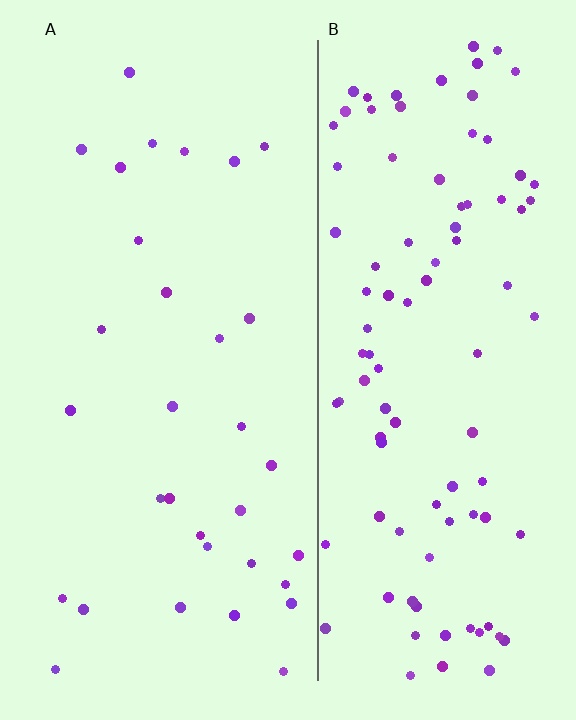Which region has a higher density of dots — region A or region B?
B (the right).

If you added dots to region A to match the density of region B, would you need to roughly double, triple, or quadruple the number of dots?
Approximately triple.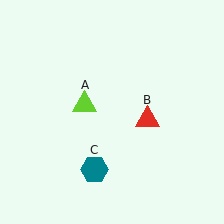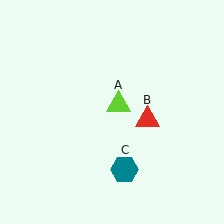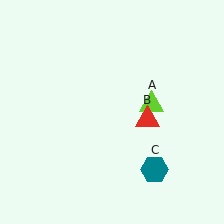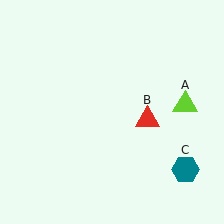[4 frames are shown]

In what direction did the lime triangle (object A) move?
The lime triangle (object A) moved right.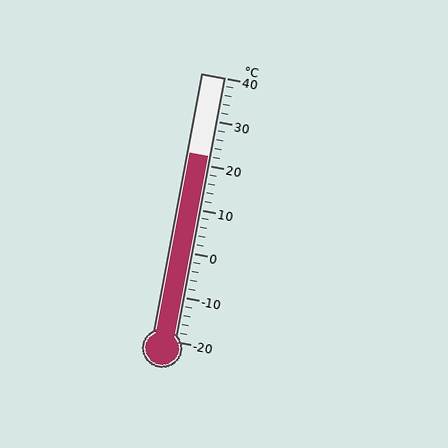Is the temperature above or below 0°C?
The temperature is above 0°C.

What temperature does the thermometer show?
The thermometer shows approximately 22°C.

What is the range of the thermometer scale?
The thermometer scale ranges from -20°C to 40°C.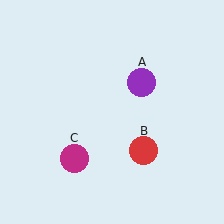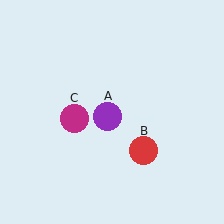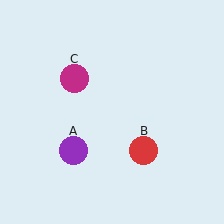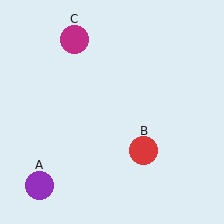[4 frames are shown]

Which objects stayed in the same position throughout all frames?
Red circle (object B) remained stationary.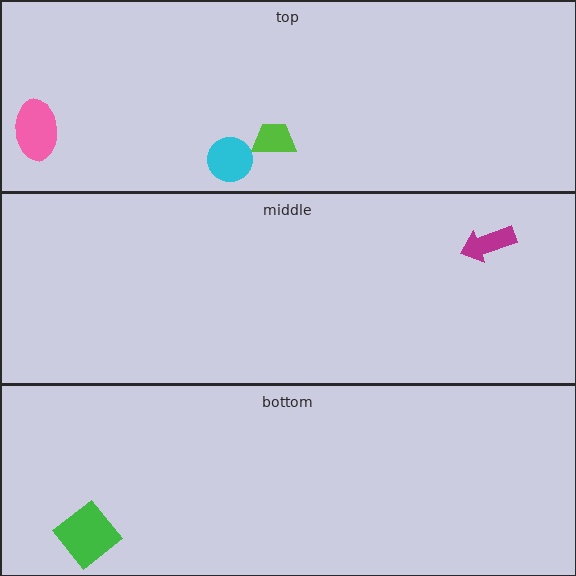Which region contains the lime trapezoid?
The top region.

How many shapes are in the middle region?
1.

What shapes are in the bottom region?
The green diamond.